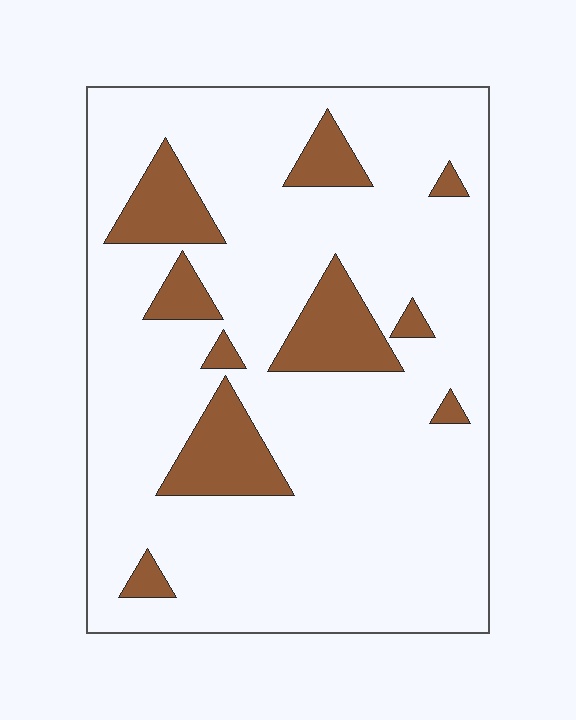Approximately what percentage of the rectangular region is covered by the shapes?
Approximately 15%.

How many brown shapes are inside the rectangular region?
10.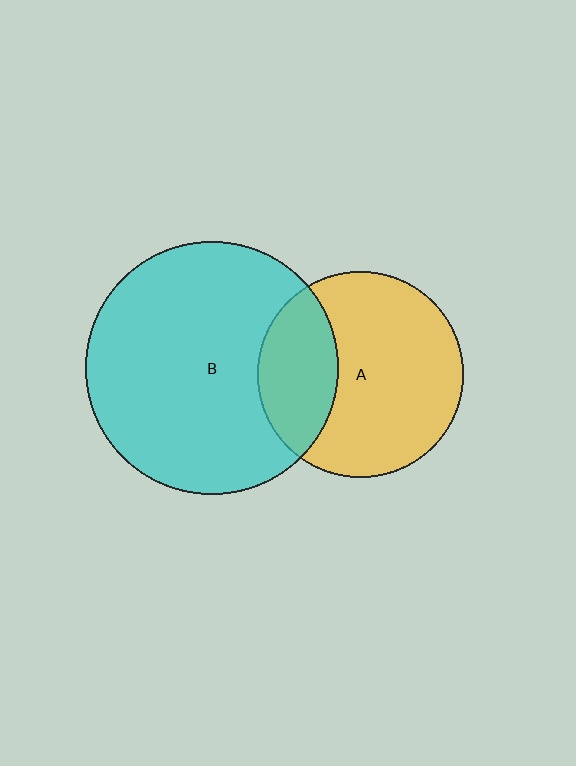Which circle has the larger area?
Circle B (cyan).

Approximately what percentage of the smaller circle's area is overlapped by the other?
Approximately 30%.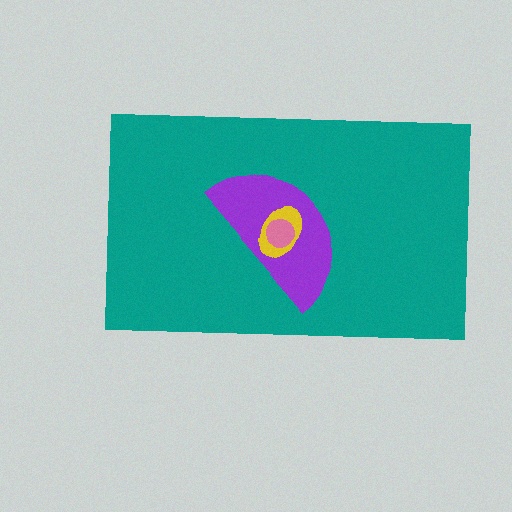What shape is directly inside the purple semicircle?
The yellow ellipse.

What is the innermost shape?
The pink circle.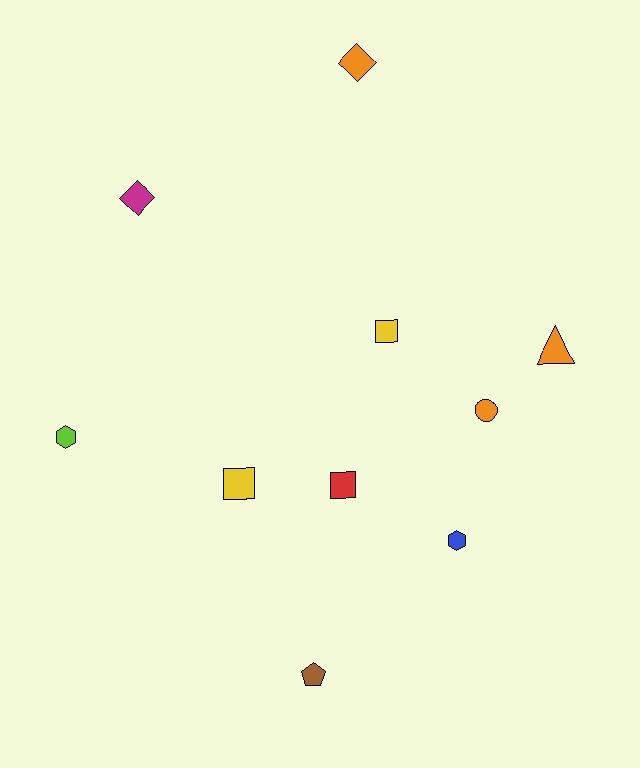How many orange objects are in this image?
There are 3 orange objects.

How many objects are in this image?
There are 10 objects.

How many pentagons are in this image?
There is 1 pentagon.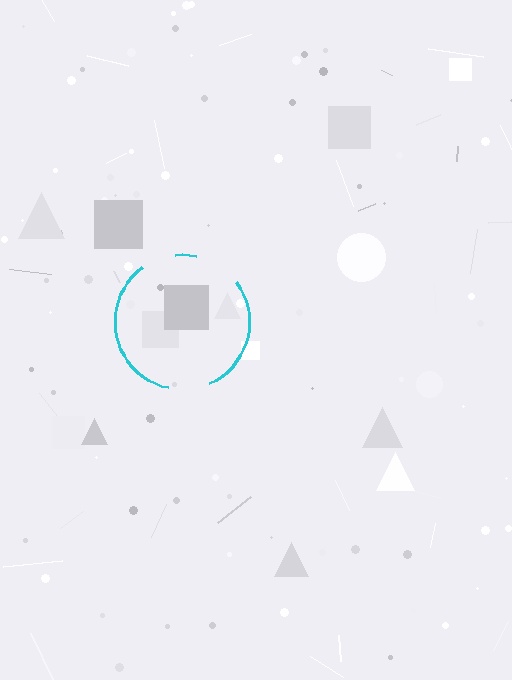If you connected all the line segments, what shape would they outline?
They would outline a circle.